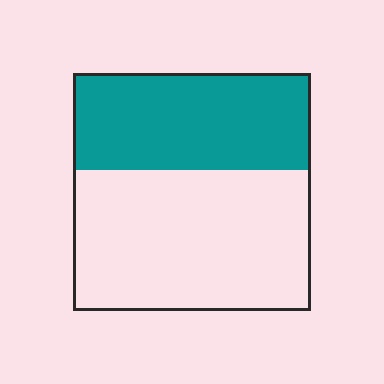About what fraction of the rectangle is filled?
About two fifths (2/5).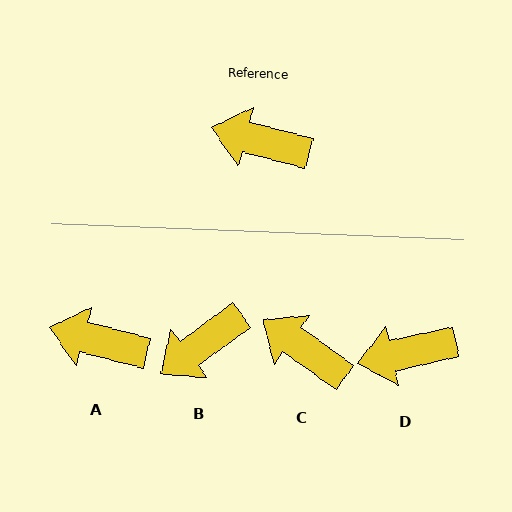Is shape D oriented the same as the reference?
No, it is off by about 27 degrees.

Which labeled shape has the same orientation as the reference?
A.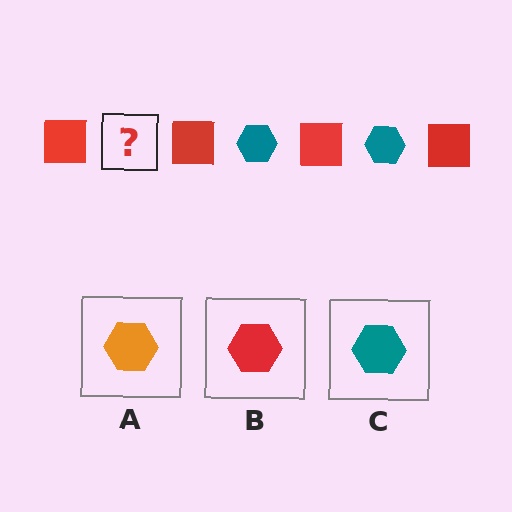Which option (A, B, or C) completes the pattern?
C.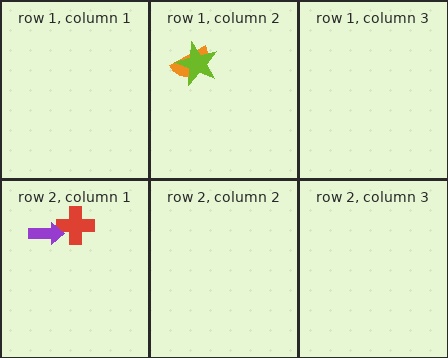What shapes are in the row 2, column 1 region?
The red cross, the purple arrow.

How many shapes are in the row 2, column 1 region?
2.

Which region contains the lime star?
The row 1, column 2 region.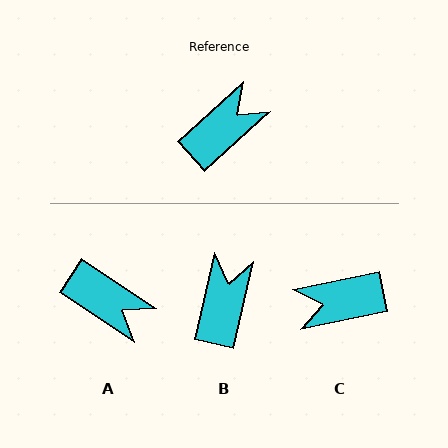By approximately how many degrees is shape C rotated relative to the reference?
Approximately 149 degrees counter-clockwise.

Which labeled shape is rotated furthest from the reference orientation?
C, about 149 degrees away.